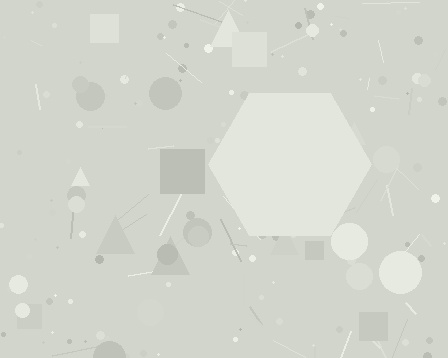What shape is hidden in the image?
A hexagon is hidden in the image.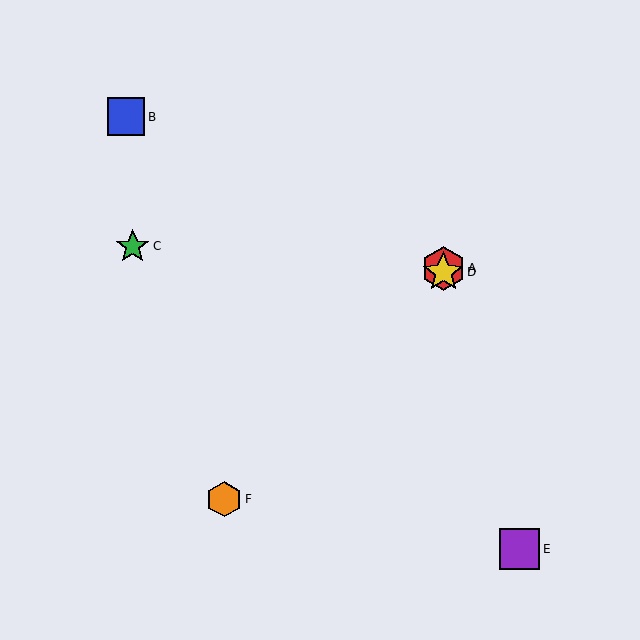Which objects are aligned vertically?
Objects A, D are aligned vertically.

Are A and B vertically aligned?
No, A is at x≈443 and B is at x≈126.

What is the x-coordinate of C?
Object C is at x≈133.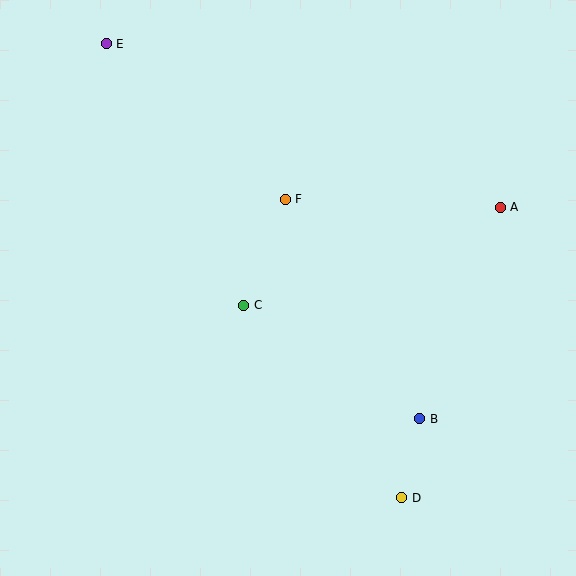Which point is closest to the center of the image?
Point C at (244, 305) is closest to the center.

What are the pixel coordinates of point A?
Point A is at (500, 207).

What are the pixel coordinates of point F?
Point F is at (285, 199).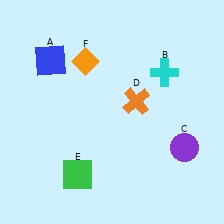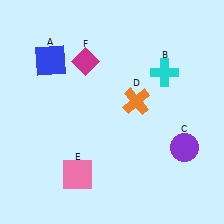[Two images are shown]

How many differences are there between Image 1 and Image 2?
There are 2 differences between the two images.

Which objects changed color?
E changed from green to pink. F changed from orange to magenta.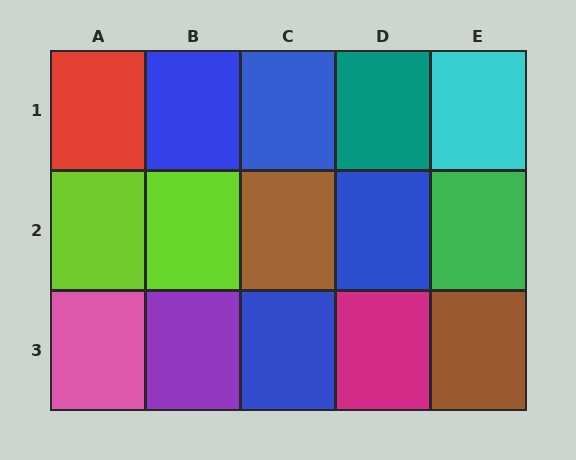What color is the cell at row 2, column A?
Lime.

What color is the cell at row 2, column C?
Brown.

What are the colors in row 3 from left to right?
Pink, purple, blue, magenta, brown.